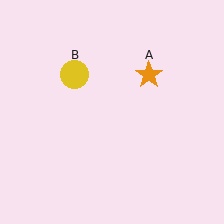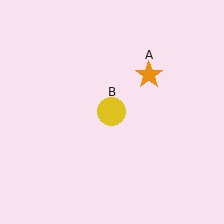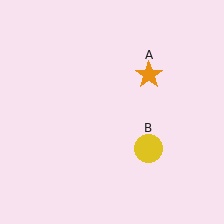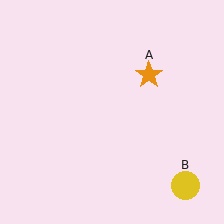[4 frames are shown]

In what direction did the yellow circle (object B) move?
The yellow circle (object B) moved down and to the right.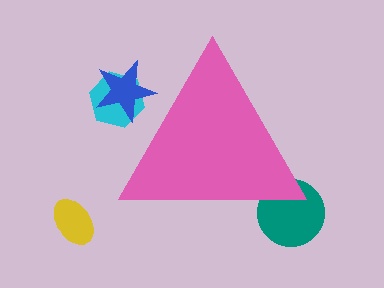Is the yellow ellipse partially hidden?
No, the yellow ellipse is fully visible.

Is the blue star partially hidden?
Yes, the blue star is partially hidden behind the pink triangle.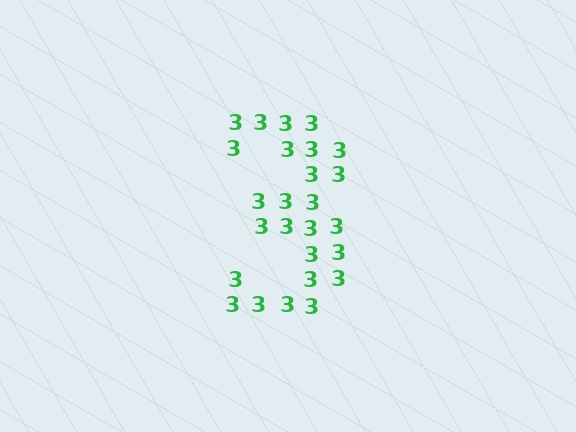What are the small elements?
The small elements are digit 3's.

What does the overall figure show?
The overall figure shows the digit 3.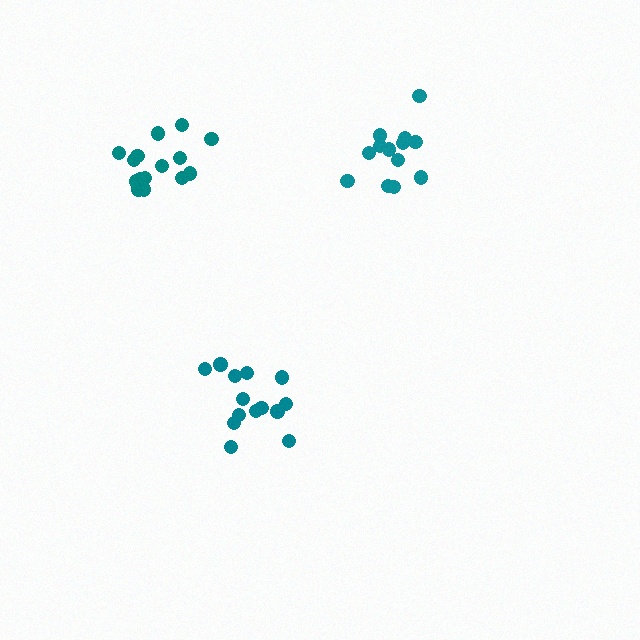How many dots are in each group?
Group 1: 13 dots, Group 2: 15 dots, Group 3: 14 dots (42 total).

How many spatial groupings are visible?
There are 3 spatial groupings.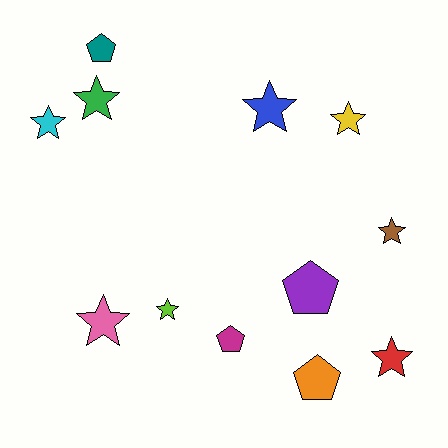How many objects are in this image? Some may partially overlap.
There are 12 objects.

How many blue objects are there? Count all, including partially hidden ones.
There is 1 blue object.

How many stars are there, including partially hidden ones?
There are 8 stars.